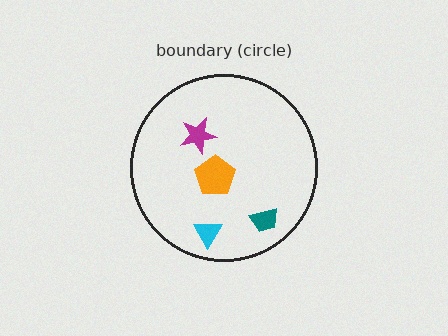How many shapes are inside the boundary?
4 inside, 0 outside.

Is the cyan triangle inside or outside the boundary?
Inside.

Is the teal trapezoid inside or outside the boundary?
Inside.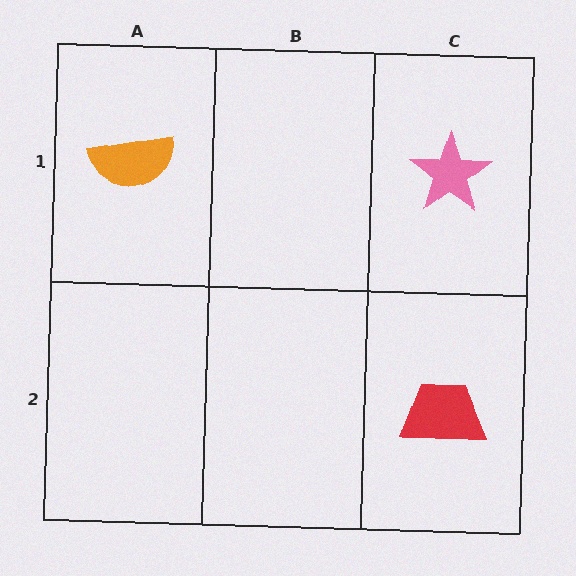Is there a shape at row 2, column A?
No, that cell is empty.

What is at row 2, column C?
A red trapezoid.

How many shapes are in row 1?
2 shapes.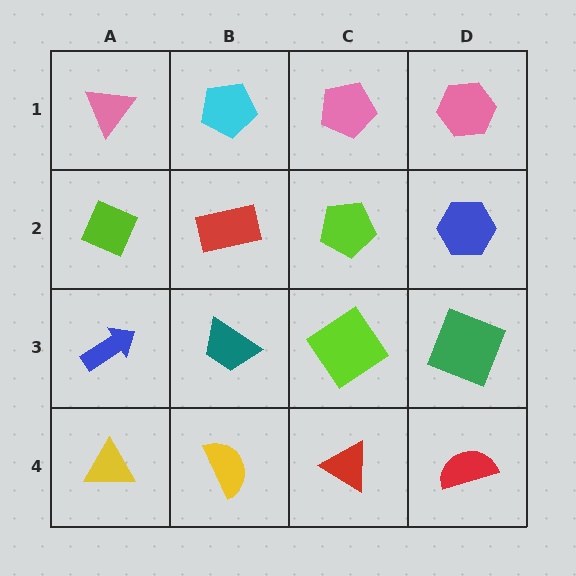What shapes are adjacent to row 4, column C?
A lime diamond (row 3, column C), a yellow semicircle (row 4, column B), a red semicircle (row 4, column D).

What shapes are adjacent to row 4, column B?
A teal trapezoid (row 3, column B), a yellow triangle (row 4, column A), a red triangle (row 4, column C).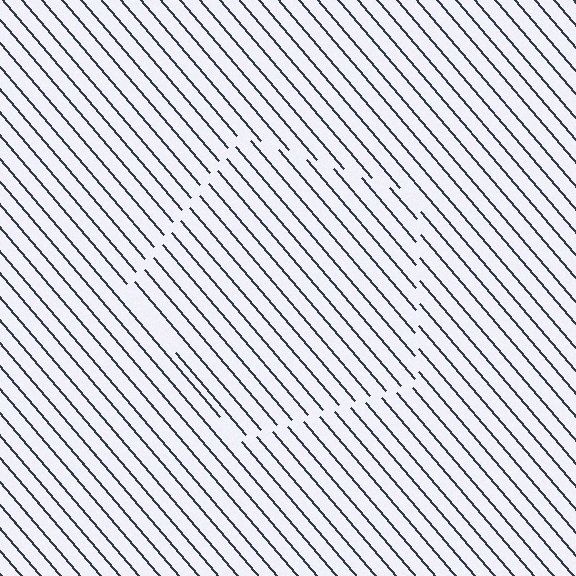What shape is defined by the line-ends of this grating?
An illusory pentagon. The interior of the shape contains the same grating, shifted by half a period — the contour is defined by the phase discontinuity where line-ends from the inner and outer gratings abut.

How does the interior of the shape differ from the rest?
The interior of the shape contains the same grating, shifted by half a period — the contour is defined by the phase discontinuity where line-ends from the inner and outer gratings abut.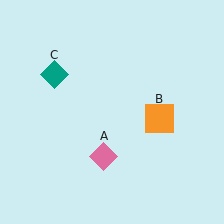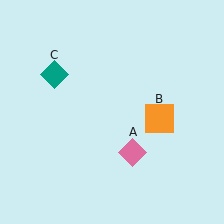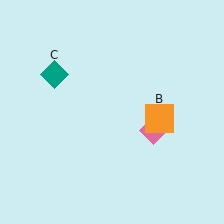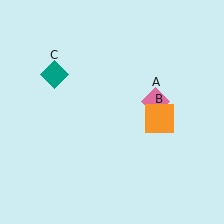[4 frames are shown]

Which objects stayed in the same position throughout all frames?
Orange square (object B) and teal diamond (object C) remained stationary.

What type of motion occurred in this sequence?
The pink diamond (object A) rotated counterclockwise around the center of the scene.